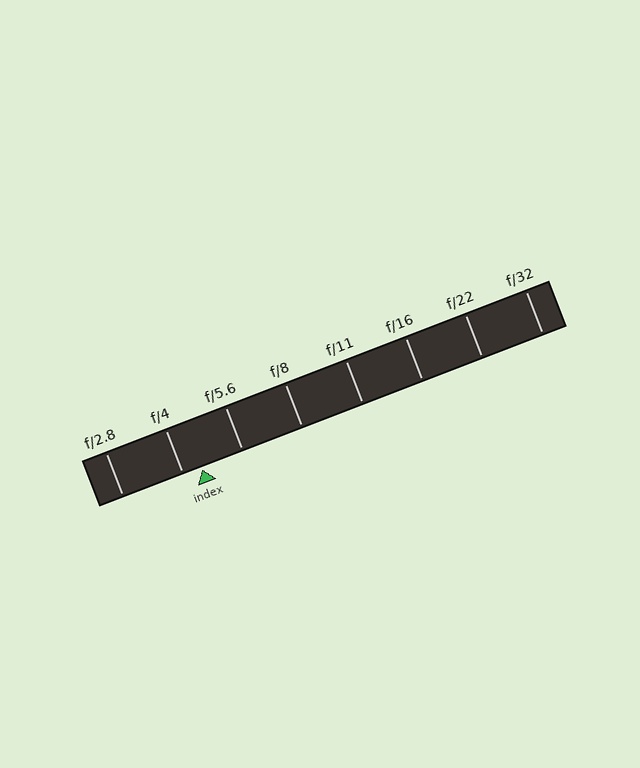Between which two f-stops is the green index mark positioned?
The index mark is between f/4 and f/5.6.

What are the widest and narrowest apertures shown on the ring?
The widest aperture shown is f/2.8 and the narrowest is f/32.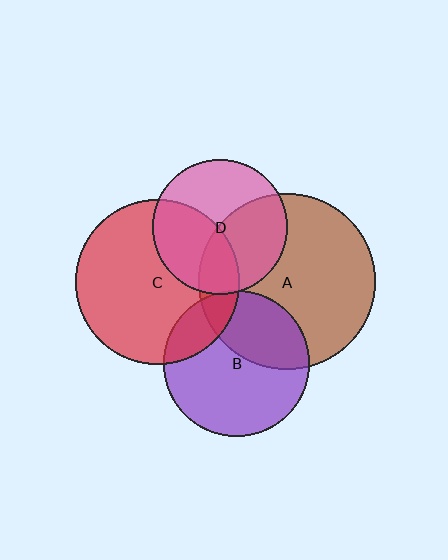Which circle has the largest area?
Circle A (brown).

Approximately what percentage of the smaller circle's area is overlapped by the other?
Approximately 15%.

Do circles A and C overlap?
Yes.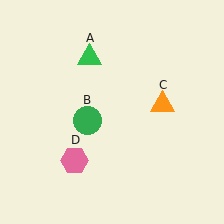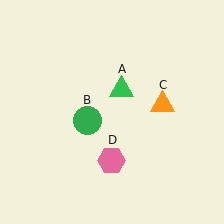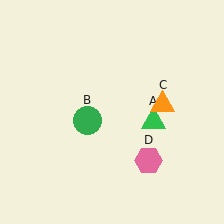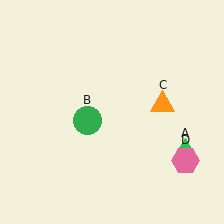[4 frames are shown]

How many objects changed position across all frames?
2 objects changed position: green triangle (object A), pink hexagon (object D).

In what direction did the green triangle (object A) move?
The green triangle (object A) moved down and to the right.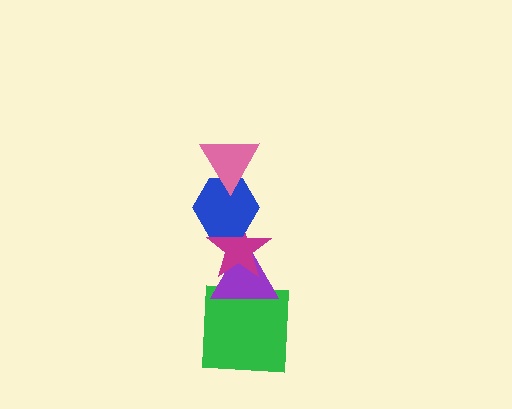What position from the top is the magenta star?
The magenta star is 3rd from the top.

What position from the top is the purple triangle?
The purple triangle is 4th from the top.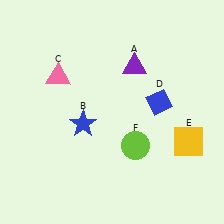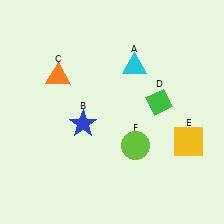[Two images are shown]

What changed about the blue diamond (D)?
In Image 1, D is blue. In Image 2, it changed to green.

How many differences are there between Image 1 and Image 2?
There are 3 differences between the two images.